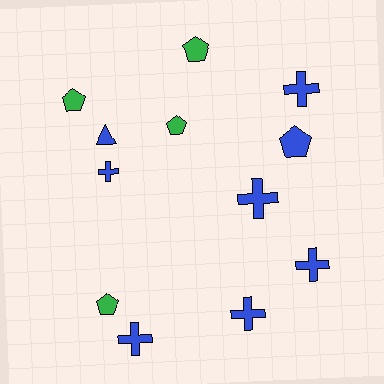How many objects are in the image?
There are 12 objects.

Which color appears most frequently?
Blue, with 8 objects.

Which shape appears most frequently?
Cross, with 6 objects.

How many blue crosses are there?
There are 6 blue crosses.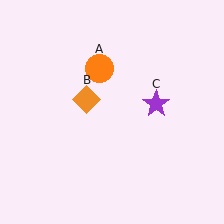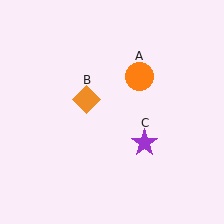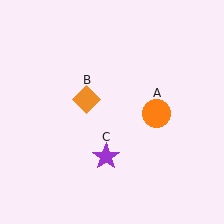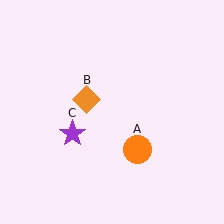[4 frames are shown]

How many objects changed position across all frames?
2 objects changed position: orange circle (object A), purple star (object C).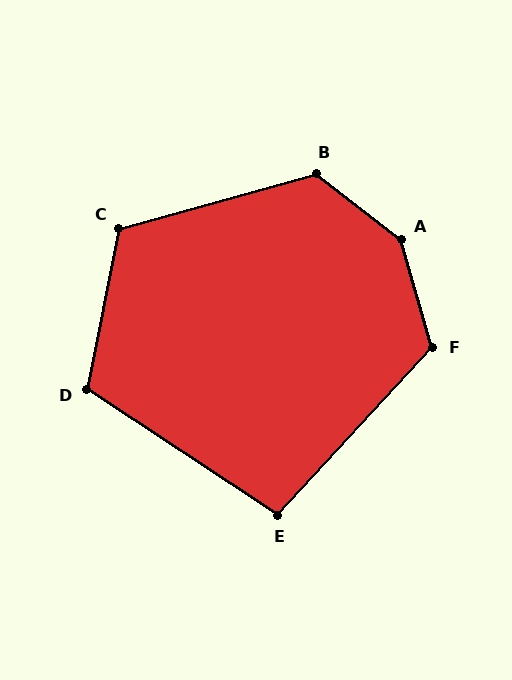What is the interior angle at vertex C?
Approximately 117 degrees (obtuse).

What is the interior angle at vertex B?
Approximately 127 degrees (obtuse).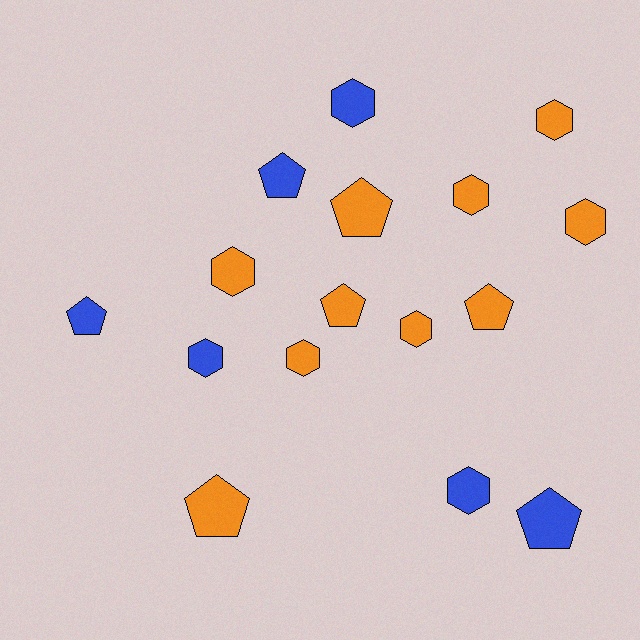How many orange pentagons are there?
There are 4 orange pentagons.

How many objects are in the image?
There are 16 objects.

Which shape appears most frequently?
Hexagon, with 9 objects.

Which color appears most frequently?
Orange, with 10 objects.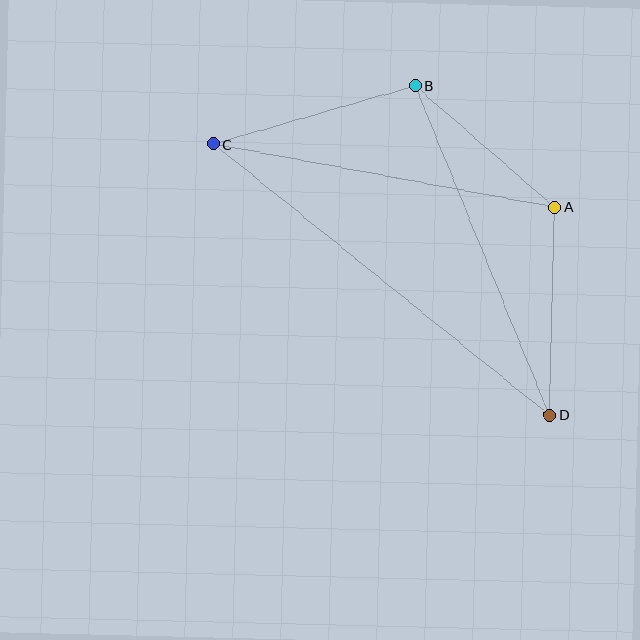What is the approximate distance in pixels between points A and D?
The distance between A and D is approximately 208 pixels.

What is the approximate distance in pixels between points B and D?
The distance between B and D is approximately 356 pixels.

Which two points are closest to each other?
Points A and B are closest to each other.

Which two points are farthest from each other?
Points C and D are farthest from each other.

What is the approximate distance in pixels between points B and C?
The distance between B and C is approximately 210 pixels.